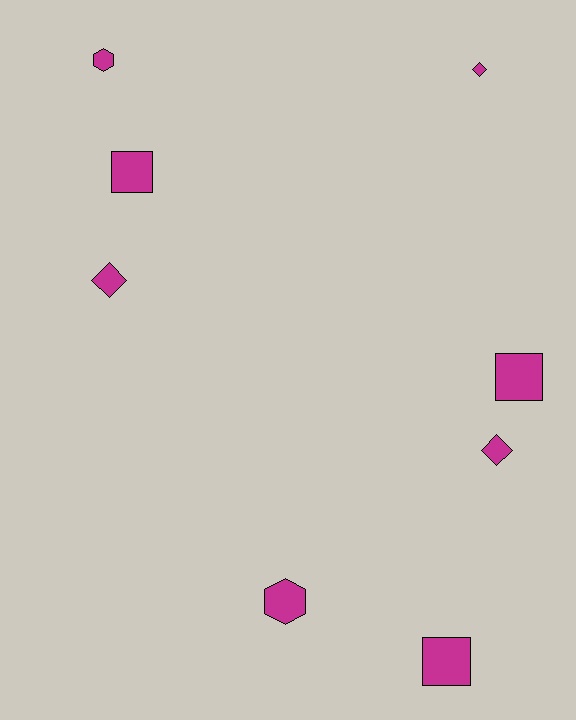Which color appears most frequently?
Magenta, with 8 objects.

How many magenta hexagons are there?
There are 2 magenta hexagons.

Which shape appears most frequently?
Square, with 3 objects.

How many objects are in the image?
There are 8 objects.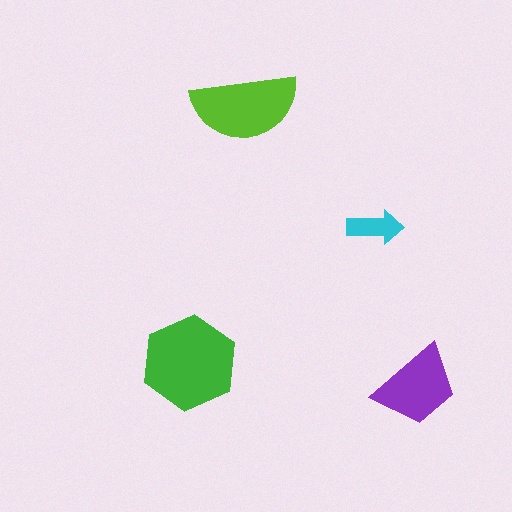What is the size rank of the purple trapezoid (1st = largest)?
3rd.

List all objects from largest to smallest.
The green hexagon, the lime semicircle, the purple trapezoid, the cyan arrow.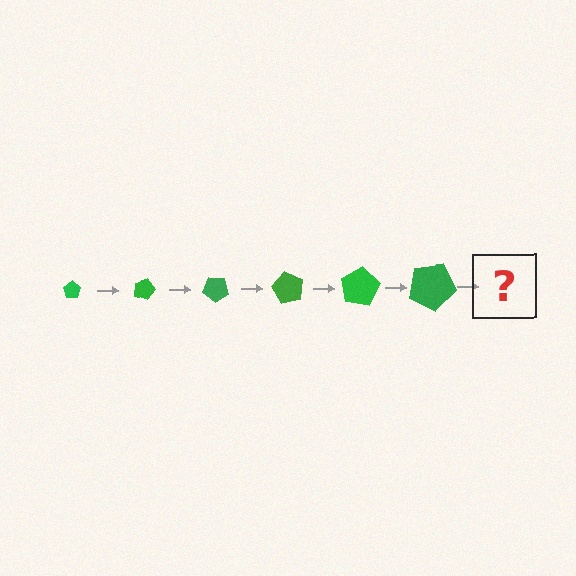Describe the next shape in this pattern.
It should be a pentagon, larger than the previous one and rotated 120 degrees from the start.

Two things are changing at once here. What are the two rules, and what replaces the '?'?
The two rules are that the pentagon grows larger each step and it rotates 20 degrees each step. The '?' should be a pentagon, larger than the previous one and rotated 120 degrees from the start.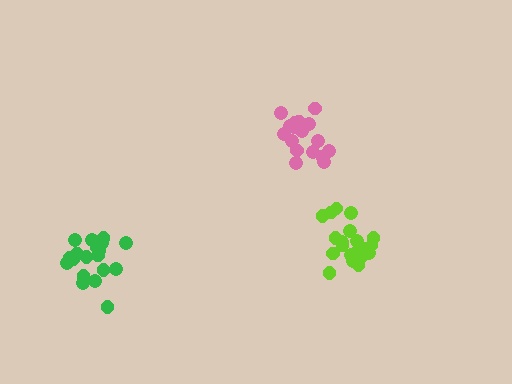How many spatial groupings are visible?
There are 3 spatial groupings.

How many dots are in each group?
Group 1: 20 dots, Group 2: 17 dots, Group 3: 21 dots (58 total).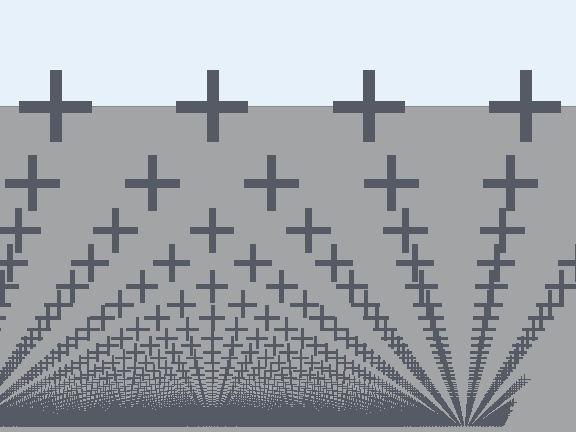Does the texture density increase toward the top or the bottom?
Density increases toward the bottom.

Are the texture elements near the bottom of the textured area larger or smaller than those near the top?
Smaller. The gradient is inverted — elements near the bottom are smaller and denser.